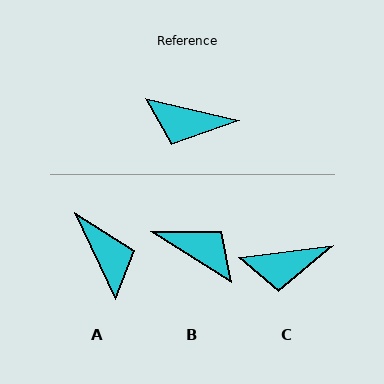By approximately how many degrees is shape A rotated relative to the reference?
Approximately 128 degrees counter-clockwise.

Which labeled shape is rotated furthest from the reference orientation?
B, about 161 degrees away.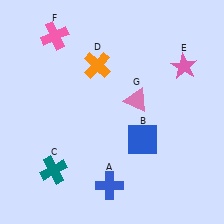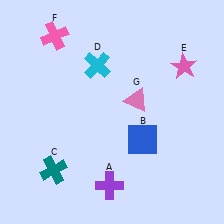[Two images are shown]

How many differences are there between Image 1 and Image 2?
There are 2 differences between the two images.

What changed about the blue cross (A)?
In Image 1, A is blue. In Image 2, it changed to purple.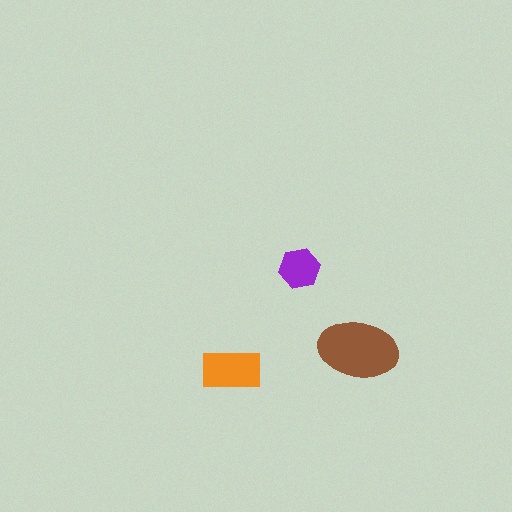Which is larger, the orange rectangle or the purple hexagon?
The orange rectangle.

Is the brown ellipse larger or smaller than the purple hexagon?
Larger.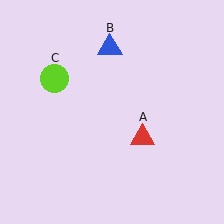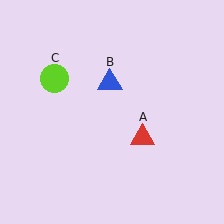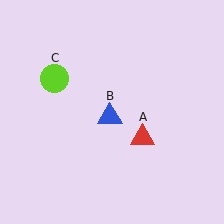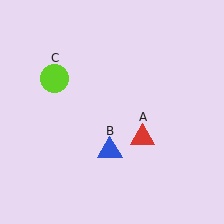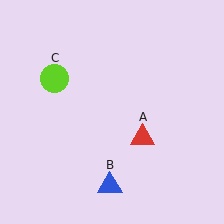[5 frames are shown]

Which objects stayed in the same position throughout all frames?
Red triangle (object A) and lime circle (object C) remained stationary.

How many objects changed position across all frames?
1 object changed position: blue triangle (object B).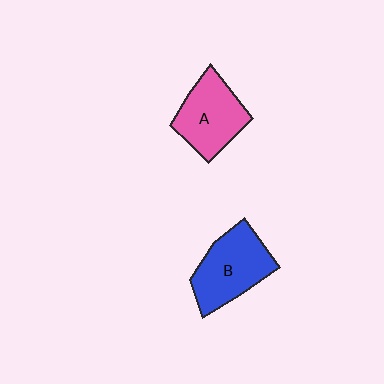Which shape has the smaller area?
Shape A (pink).